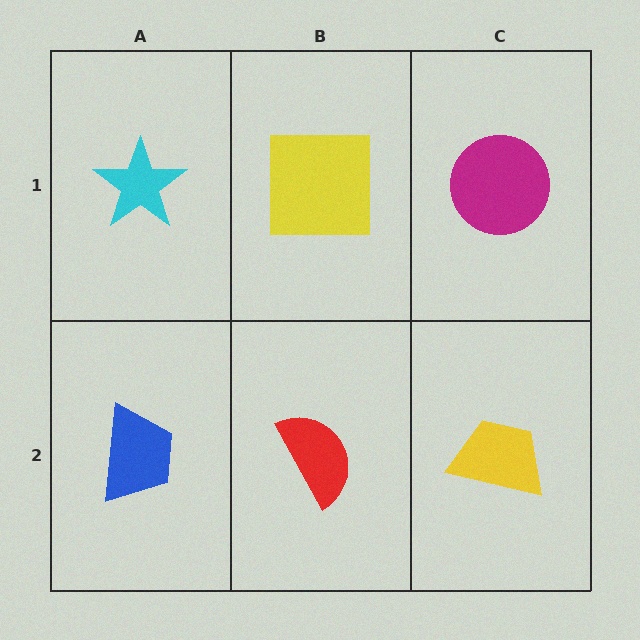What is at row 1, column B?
A yellow square.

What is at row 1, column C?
A magenta circle.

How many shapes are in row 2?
3 shapes.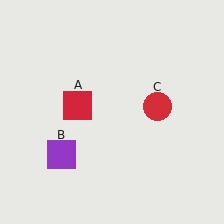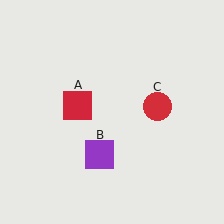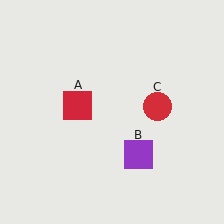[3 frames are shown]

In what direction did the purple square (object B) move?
The purple square (object B) moved right.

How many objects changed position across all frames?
1 object changed position: purple square (object B).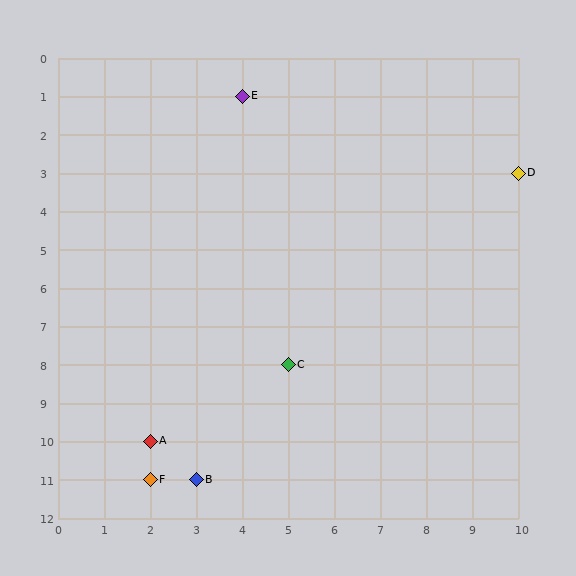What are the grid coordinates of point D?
Point D is at grid coordinates (10, 3).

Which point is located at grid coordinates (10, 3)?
Point D is at (10, 3).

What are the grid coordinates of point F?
Point F is at grid coordinates (2, 11).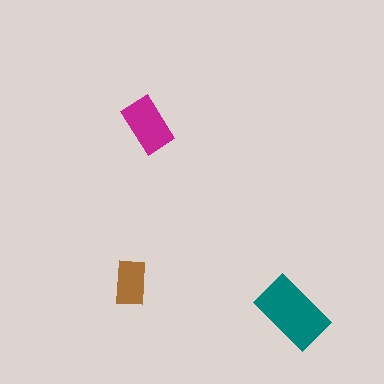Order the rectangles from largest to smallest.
the teal one, the magenta one, the brown one.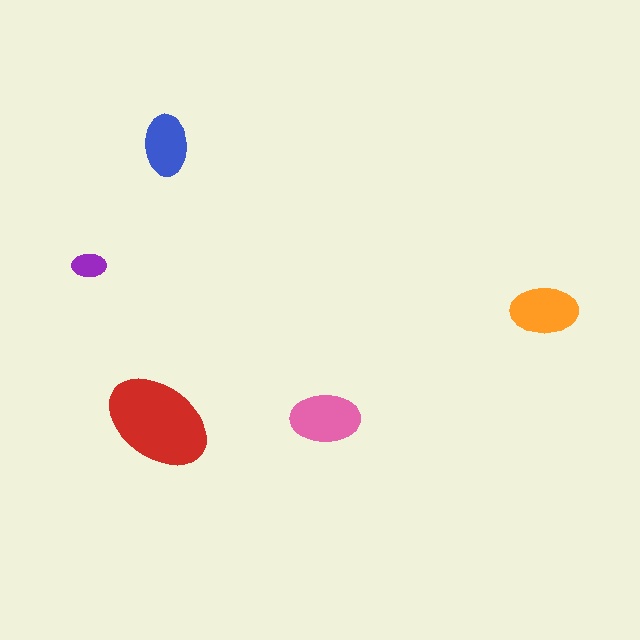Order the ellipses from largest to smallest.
the red one, the pink one, the orange one, the blue one, the purple one.